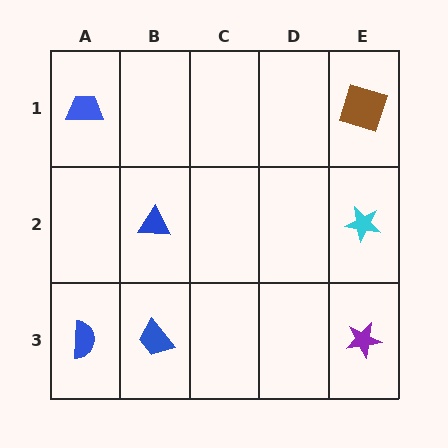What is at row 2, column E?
A cyan star.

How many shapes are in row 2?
2 shapes.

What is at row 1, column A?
A blue trapezoid.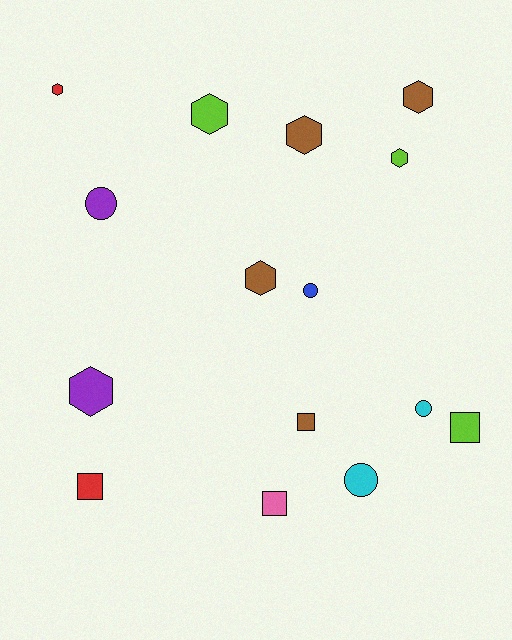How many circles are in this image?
There are 4 circles.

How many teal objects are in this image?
There are no teal objects.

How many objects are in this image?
There are 15 objects.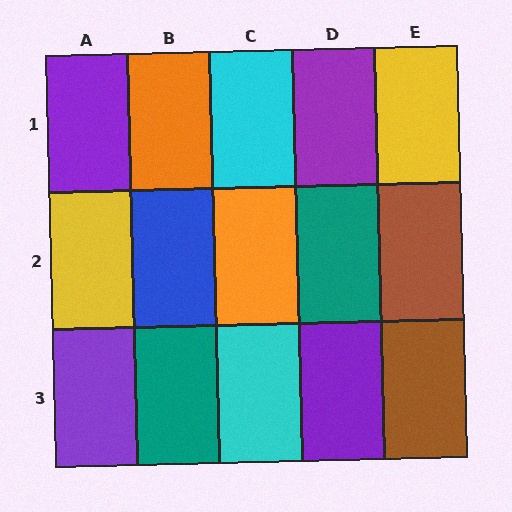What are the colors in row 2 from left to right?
Yellow, blue, orange, teal, brown.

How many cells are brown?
2 cells are brown.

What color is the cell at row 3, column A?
Purple.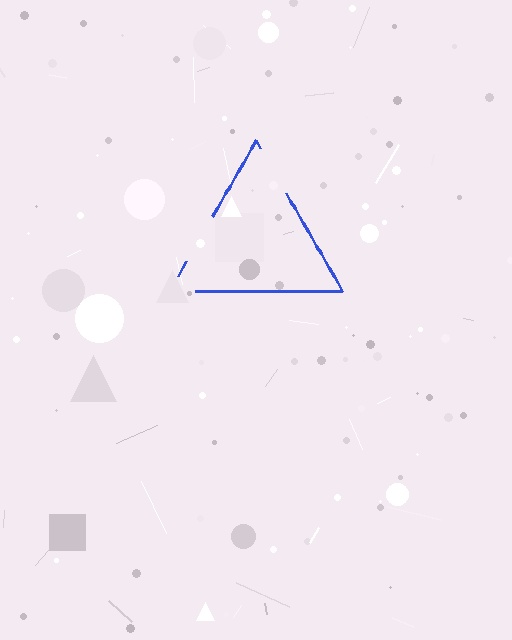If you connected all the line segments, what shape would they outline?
They would outline a triangle.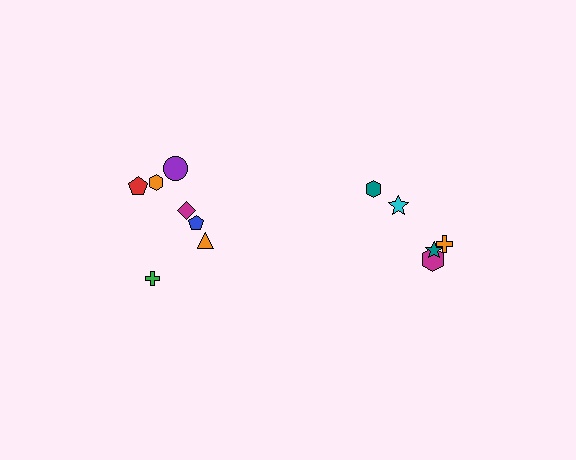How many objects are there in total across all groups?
There are 12 objects.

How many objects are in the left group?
There are 7 objects.